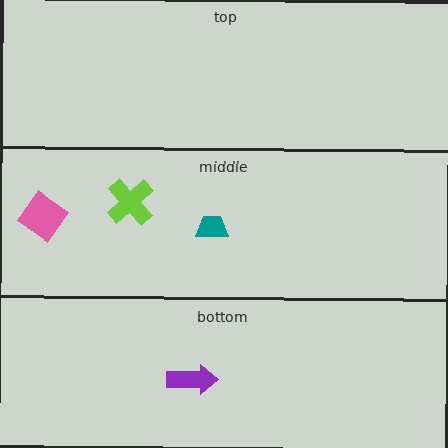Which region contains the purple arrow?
The bottom region.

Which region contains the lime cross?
The middle region.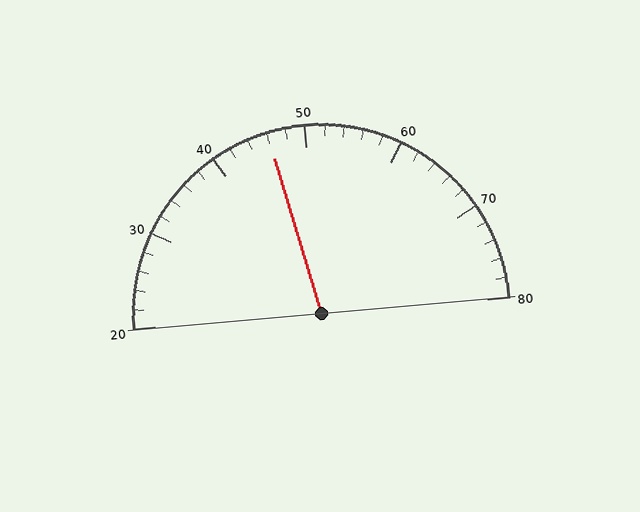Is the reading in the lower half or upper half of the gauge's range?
The reading is in the lower half of the range (20 to 80).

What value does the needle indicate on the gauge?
The needle indicates approximately 46.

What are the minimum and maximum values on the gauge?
The gauge ranges from 20 to 80.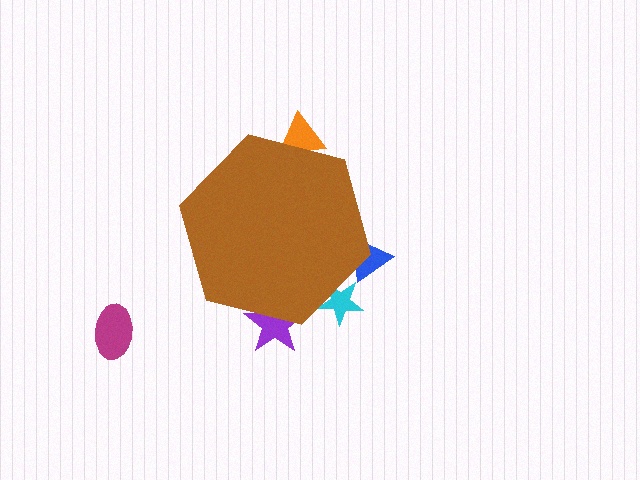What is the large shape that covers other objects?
A brown hexagon.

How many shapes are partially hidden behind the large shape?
4 shapes are partially hidden.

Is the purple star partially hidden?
Yes, the purple star is partially hidden behind the brown hexagon.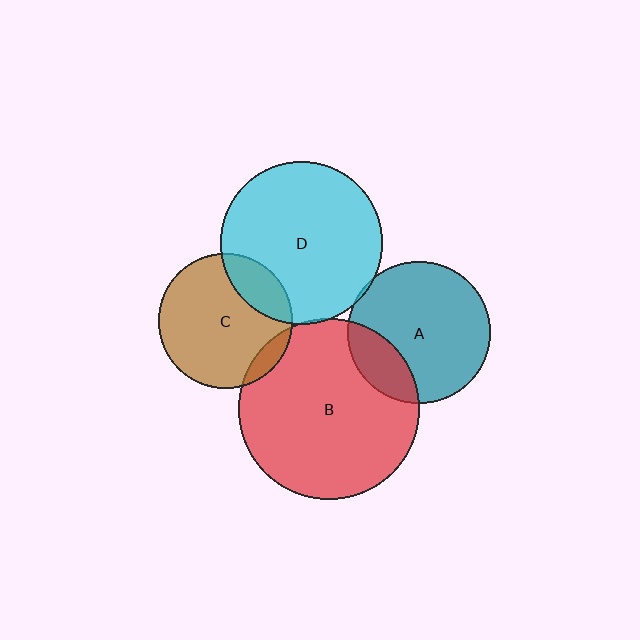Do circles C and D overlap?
Yes.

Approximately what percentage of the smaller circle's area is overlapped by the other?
Approximately 20%.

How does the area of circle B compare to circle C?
Approximately 1.8 times.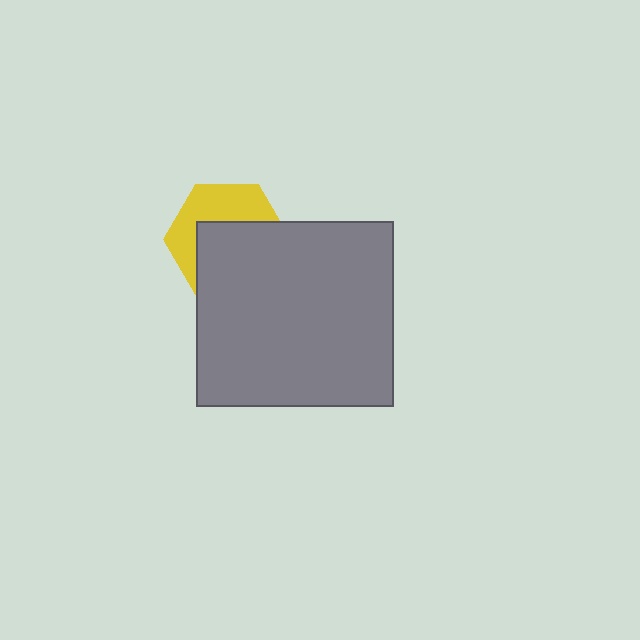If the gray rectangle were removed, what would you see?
You would see the complete yellow hexagon.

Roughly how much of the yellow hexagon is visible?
A small part of it is visible (roughly 43%).